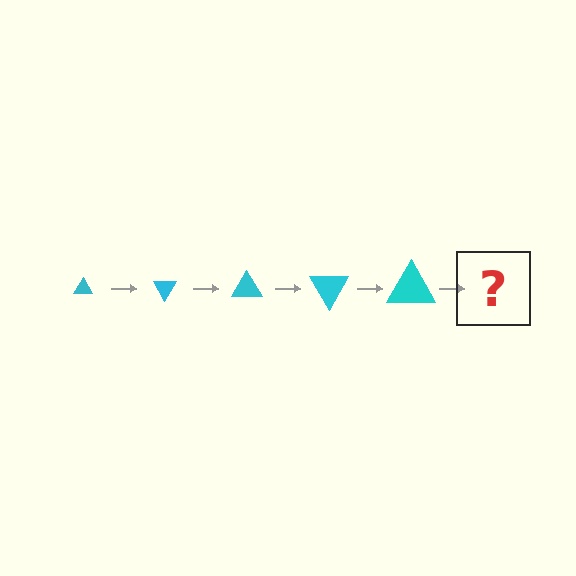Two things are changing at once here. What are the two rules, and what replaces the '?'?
The two rules are that the triangle grows larger each step and it rotates 60 degrees each step. The '?' should be a triangle, larger than the previous one and rotated 300 degrees from the start.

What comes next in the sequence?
The next element should be a triangle, larger than the previous one and rotated 300 degrees from the start.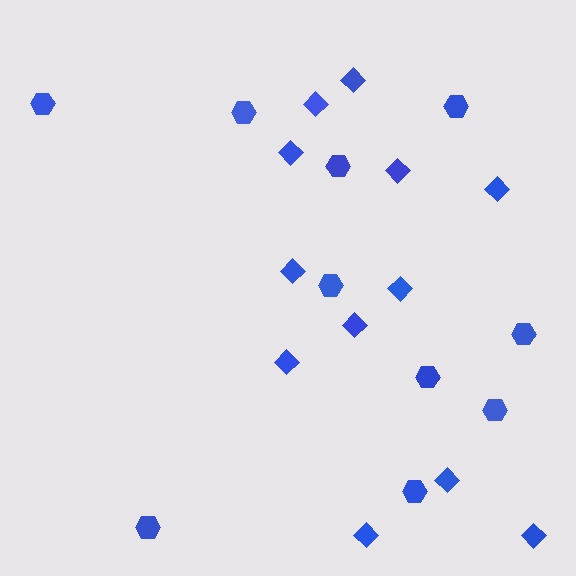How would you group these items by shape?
There are 2 groups: one group of hexagons (10) and one group of diamonds (12).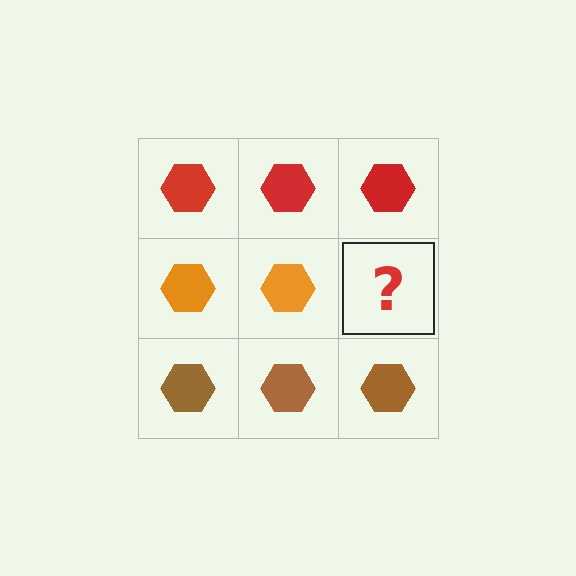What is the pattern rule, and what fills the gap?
The rule is that each row has a consistent color. The gap should be filled with an orange hexagon.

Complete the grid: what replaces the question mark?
The question mark should be replaced with an orange hexagon.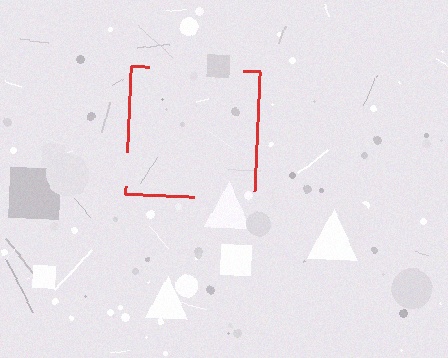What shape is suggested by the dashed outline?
The dashed outline suggests a square.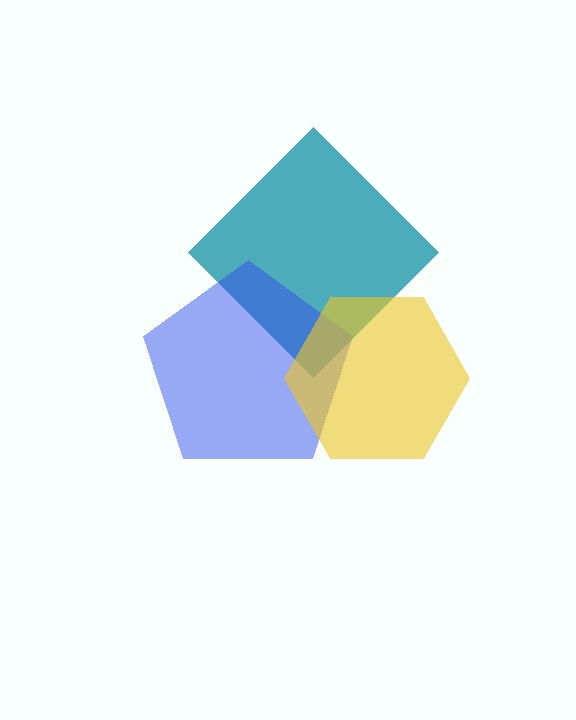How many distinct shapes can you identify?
There are 3 distinct shapes: a teal diamond, a blue pentagon, a yellow hexagon.